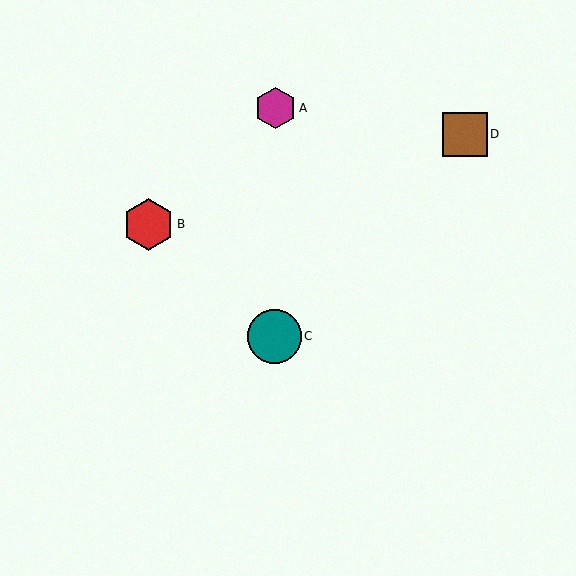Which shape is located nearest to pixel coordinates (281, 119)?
The magenta hexagon (labeled A) at (275, 108) is nearest to that location.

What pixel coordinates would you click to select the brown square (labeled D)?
Click at (465, 134) to select the brown square D.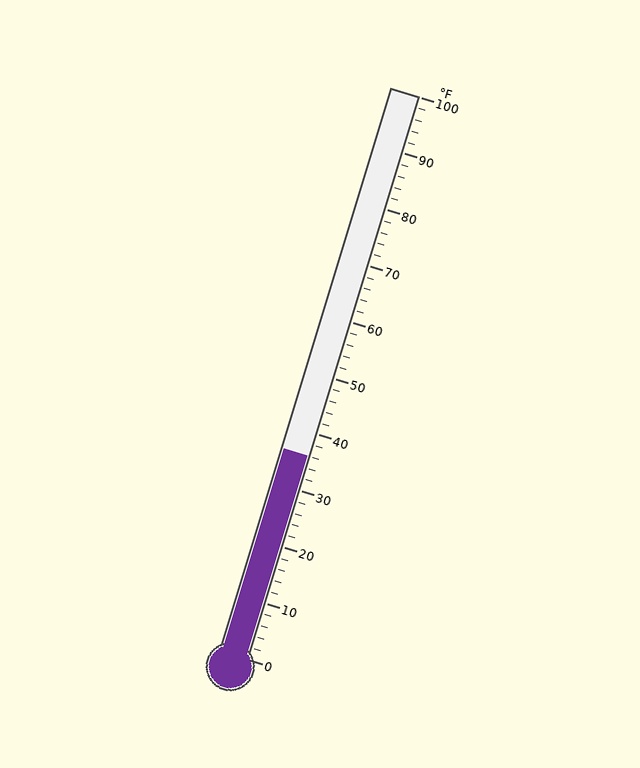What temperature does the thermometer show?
The thermometer shows approximately 36°F.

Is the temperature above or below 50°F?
The temperature is below 50°F.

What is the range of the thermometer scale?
The thermometer scale ranges from 0°F to 100°F.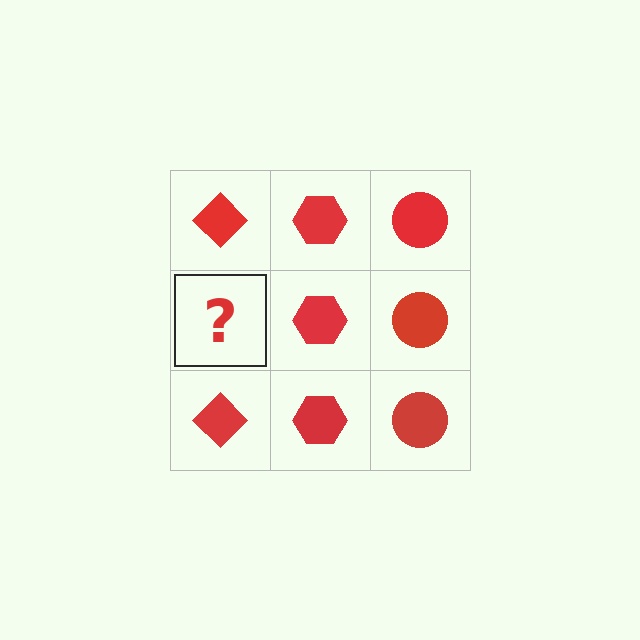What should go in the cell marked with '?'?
The missing cell should contain a red diamond.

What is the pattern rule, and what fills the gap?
The rule is that each column has a consistent shape. The gap should be filled with a red diamond.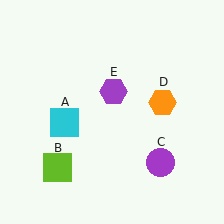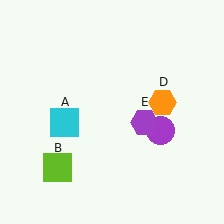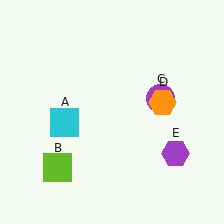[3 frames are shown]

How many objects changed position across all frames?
2 objects changed position: purple circle (object C), purple hexagon (object E).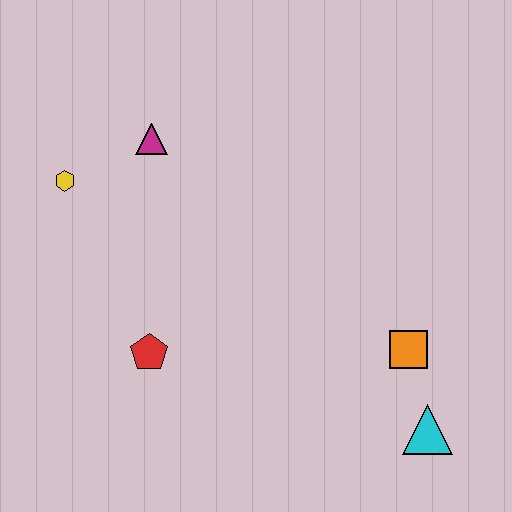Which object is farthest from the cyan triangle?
The yellow hexagon is farthest from the cyan triangle.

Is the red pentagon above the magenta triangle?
No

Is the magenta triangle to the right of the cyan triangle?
No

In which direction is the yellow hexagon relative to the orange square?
The yellow hexagon is to the left of the orange square.